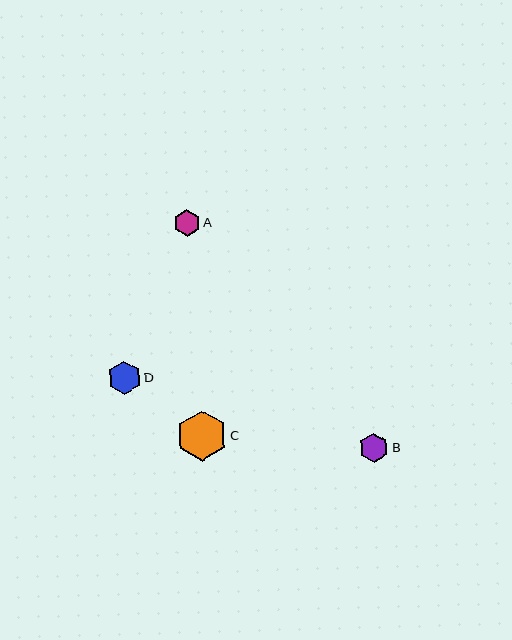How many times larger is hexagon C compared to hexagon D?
Hexagon C is approximately 1.5 times the size of hexagon D.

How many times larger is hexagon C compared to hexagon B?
Hexagon C is approximately 1.7 times the size of hexagon B.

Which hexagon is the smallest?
Hexagon A is the smallest with a size of approximately 27 pixels.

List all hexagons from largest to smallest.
From largest to smallest: C, D, B, A.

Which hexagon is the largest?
Hexagon C is the largest with a size of approximately 50 pixels.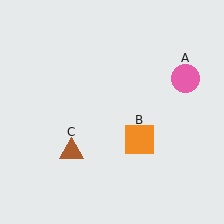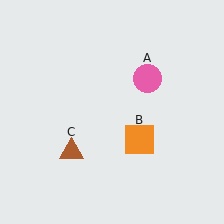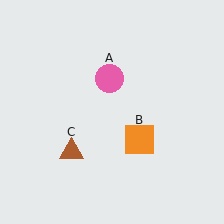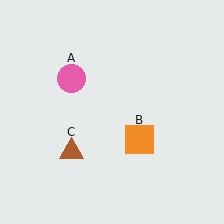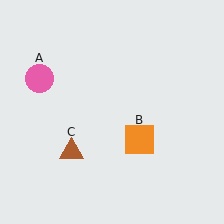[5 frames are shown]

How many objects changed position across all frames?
1 object changed position: pink circle (object A).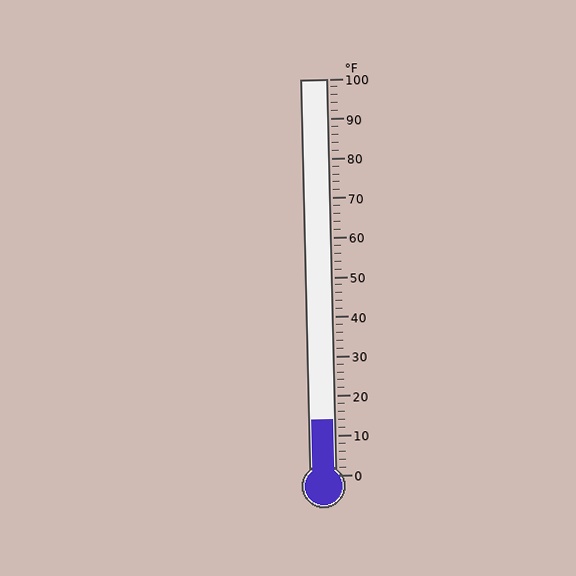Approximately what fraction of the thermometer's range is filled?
The thermometer is filled to approximately 15% of its range.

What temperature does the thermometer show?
The thermometer shows approximately 14°F.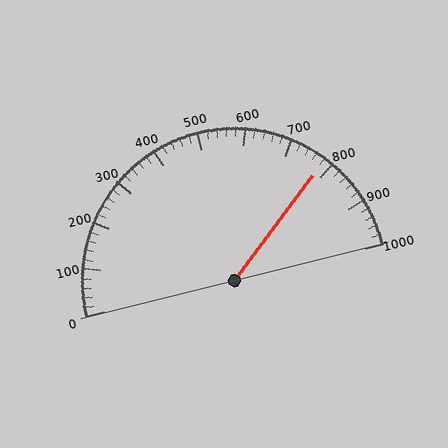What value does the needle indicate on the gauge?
The needle indicates approximately 780.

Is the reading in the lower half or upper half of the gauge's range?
The reading is in the upper half of the range (0 to 1000).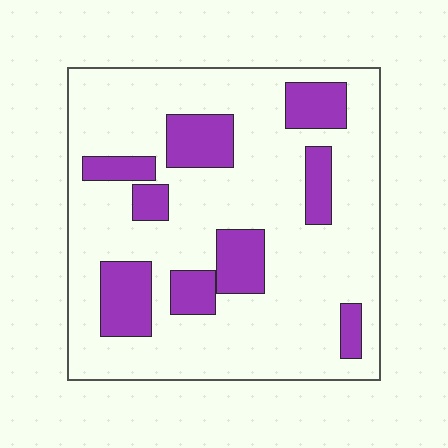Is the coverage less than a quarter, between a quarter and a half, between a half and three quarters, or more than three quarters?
Less than a quarter.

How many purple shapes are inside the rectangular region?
9.